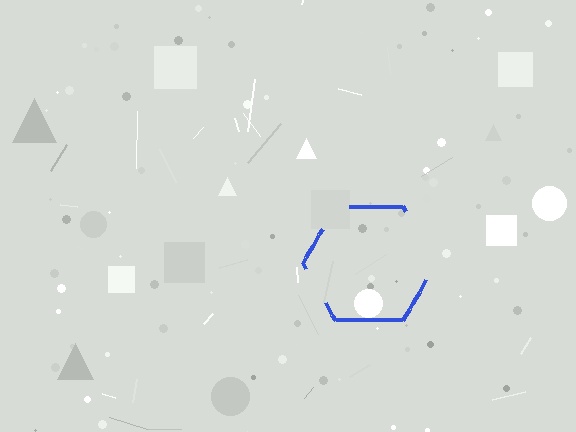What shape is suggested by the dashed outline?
The dashed outline suggests a hexagon.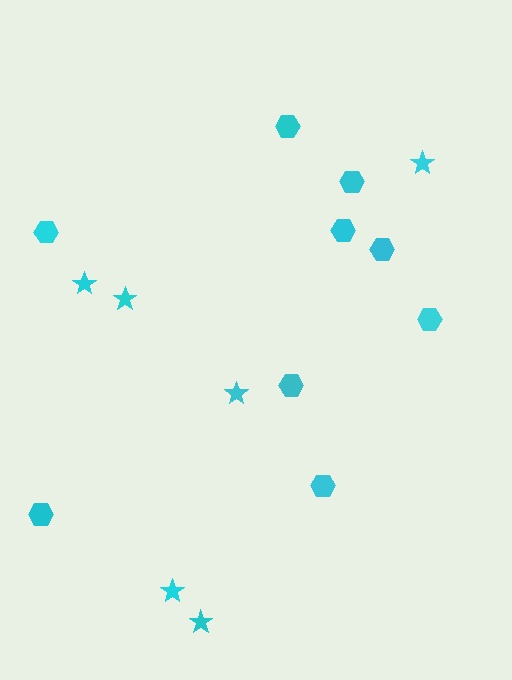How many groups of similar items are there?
There are 2 groups: one group of stars (6) and one group of hexagons (9).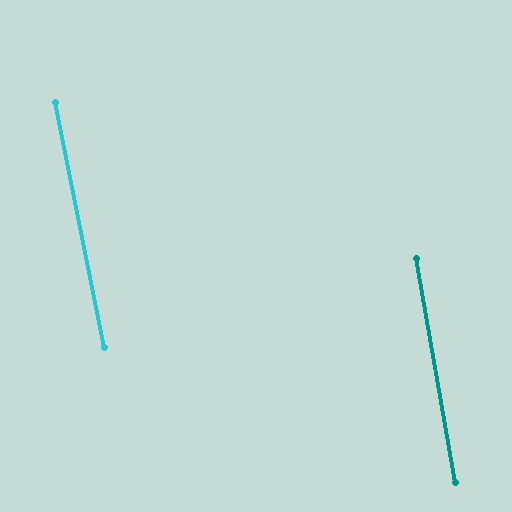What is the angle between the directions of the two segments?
Approximately 2 degrees.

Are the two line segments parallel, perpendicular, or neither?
Parallel — their directions differ by only 1.5°.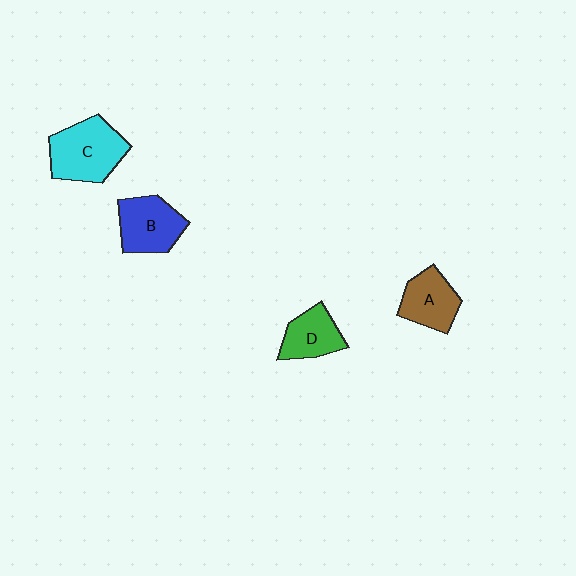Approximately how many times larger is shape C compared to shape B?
Approximately 1.2 times.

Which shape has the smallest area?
Shape D (green).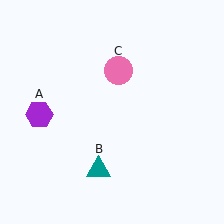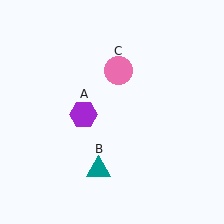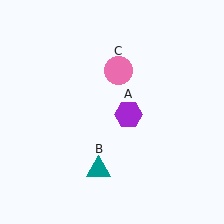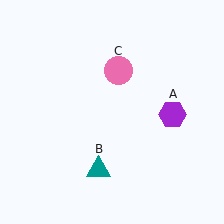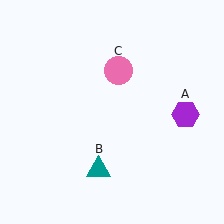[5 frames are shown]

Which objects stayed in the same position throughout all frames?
Teal triangle (object B) and pink circle (object C) remained stationary.